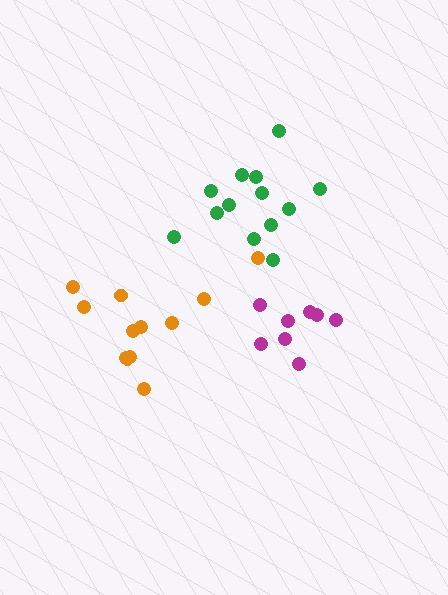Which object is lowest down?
The magenta cluster is bottommost.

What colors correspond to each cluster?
The clusters are colored: green, orange, magenta.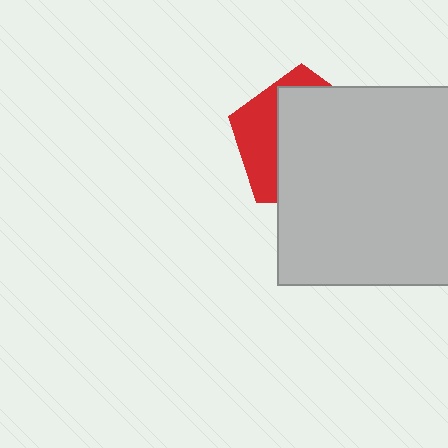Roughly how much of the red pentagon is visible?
A small part of it is visible (roughly 33%).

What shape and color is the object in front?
The object in front is a light gray square.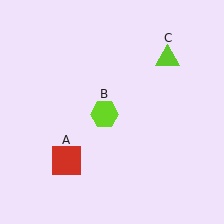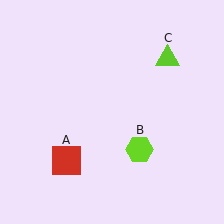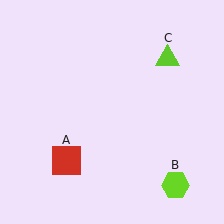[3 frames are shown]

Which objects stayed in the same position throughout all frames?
Red square (object A) and lime triangle (object C) remained stationary.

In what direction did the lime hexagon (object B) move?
The lime hexagon (object B) moved down and to the right.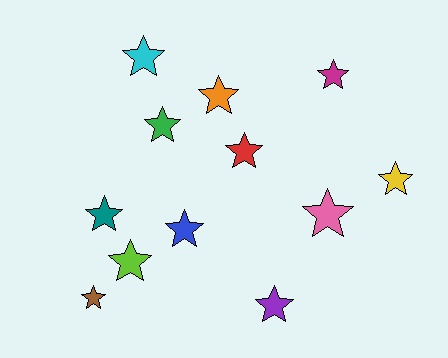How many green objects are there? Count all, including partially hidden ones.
There is 1 green object.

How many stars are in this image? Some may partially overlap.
There are 12 stars.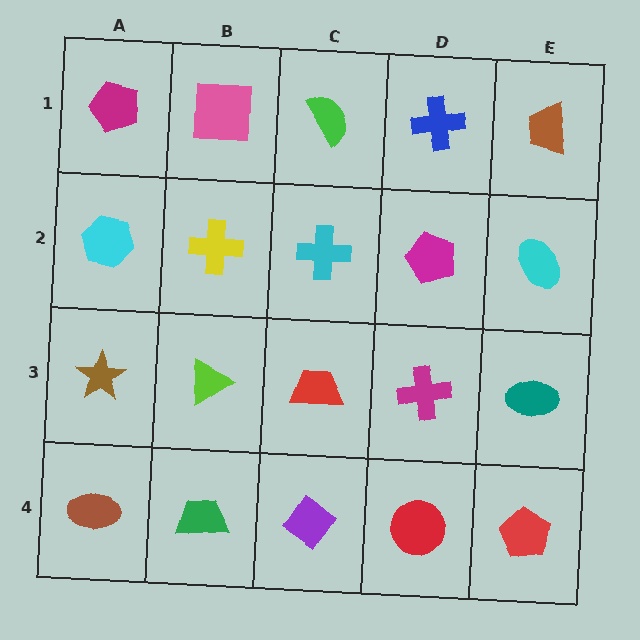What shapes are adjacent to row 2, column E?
A brown trapezoid (row 1, column E), a teal ellipse (row 3, column E), a magenta pentagon (row 2, column D).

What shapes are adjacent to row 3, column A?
A cyan hexagon (row 2, column A), a brown ellipse (row 4, column A), a lime triangle (row 3, column B).